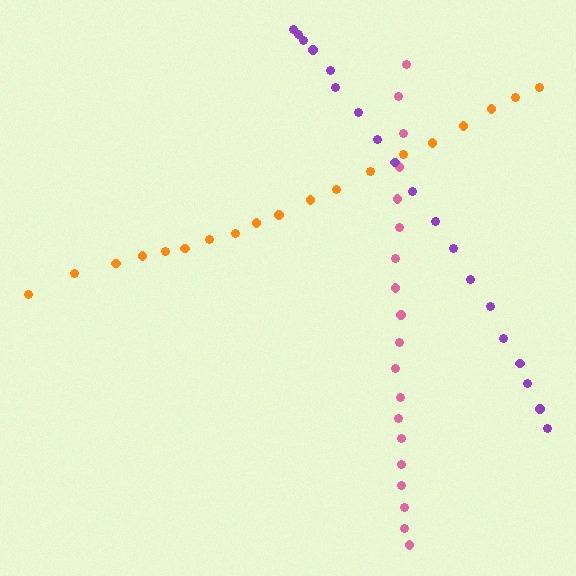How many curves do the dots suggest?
There are 3 distinct paths.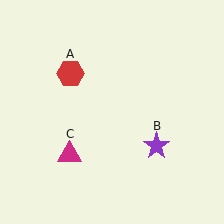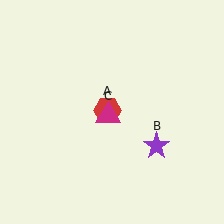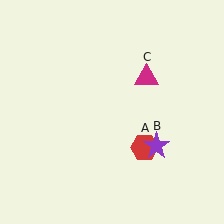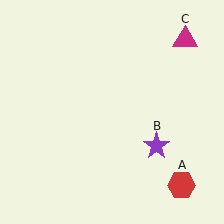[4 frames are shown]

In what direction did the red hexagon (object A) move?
The red hexagon (object A) moved down and to the right.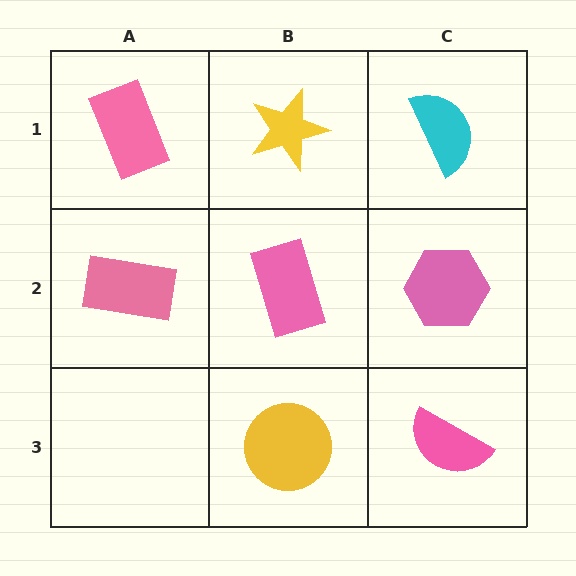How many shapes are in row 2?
3 shapes.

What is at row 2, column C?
A pink hexagon.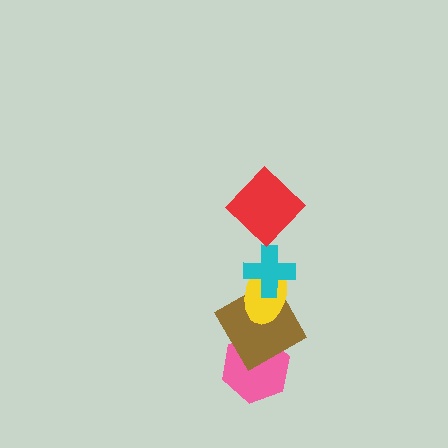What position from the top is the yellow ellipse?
The yellow ellipse is 3rd from the top.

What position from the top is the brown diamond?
The brown diamond is 4th from the top.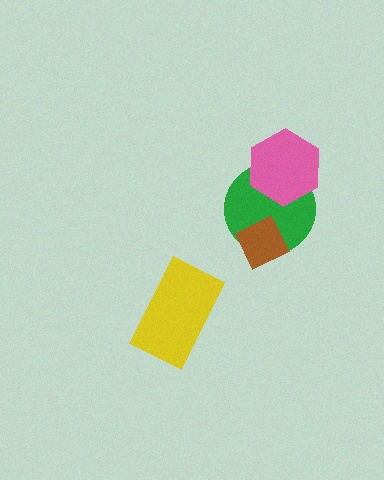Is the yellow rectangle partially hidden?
No, no other shape covers it.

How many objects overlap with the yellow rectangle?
0 objects overlap with the yellow rectangle.